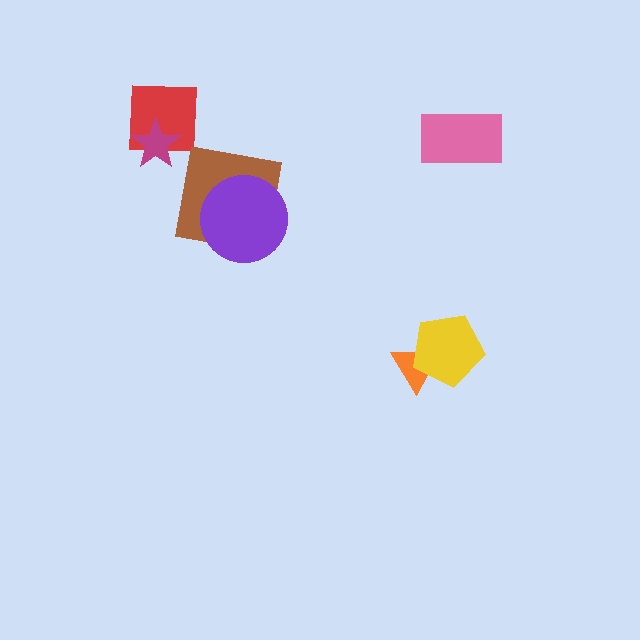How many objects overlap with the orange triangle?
1 object overlaps with the orange triangle.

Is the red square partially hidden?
Yes, it is partially covered by another shape.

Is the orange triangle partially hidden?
Yes, it is partially covered by another shape.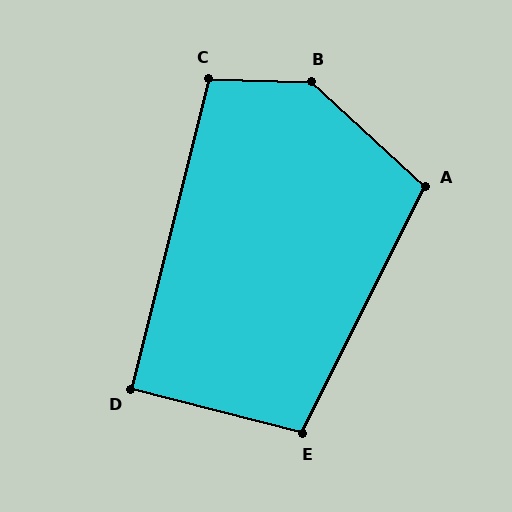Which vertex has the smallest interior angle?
D, at approximately 90 degrees.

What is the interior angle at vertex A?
Approximately 106 degrees (obtuse).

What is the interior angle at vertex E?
Approximately 102 degrees (obtuse).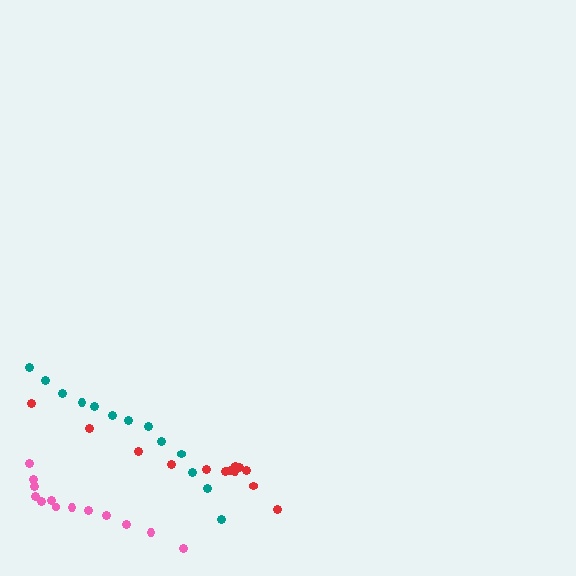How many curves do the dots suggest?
There are 3 distinct paths.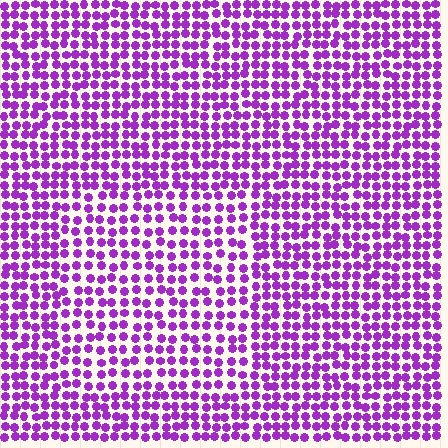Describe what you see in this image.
The image contains small purple elements arranged at two different densities. A rectangle-shaped region is visible where the elements are less densely packed than the surrounding area.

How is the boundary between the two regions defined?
The boundary is defined by a change in element density (approximately 1.4x ratio). All elements are the same color, size, and shape.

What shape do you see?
I see a rectangle.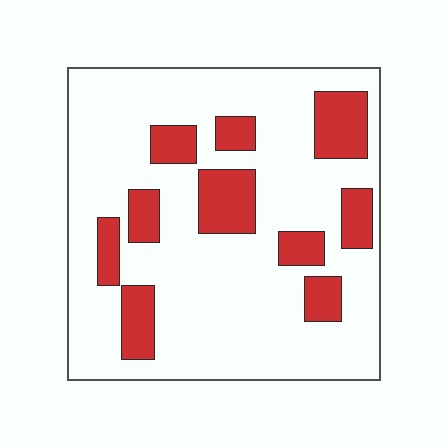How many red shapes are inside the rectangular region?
10.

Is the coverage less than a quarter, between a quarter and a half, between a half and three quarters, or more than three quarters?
Less than a quarter.